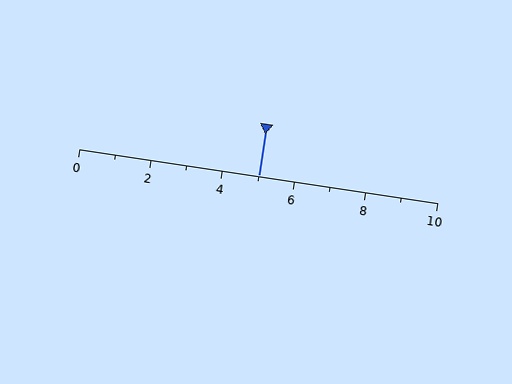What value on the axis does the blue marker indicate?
The marker indicates approximately 5.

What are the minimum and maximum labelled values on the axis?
The axis runs from 0 to 10.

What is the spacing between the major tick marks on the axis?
The major ticks are spaced 2 apart.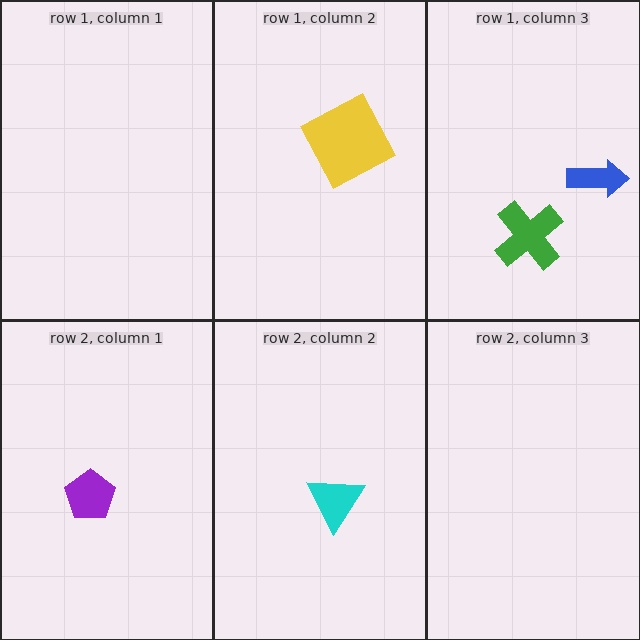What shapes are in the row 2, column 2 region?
The cyan triangle.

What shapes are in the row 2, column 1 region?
The purple pentagon.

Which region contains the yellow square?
The row 1, column 2 region.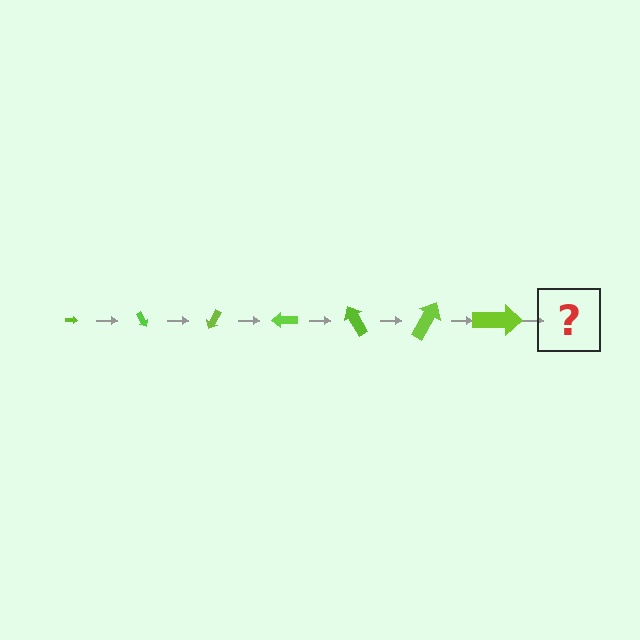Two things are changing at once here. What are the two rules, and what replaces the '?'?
The two rules are that the arrow grows larger each step and it rotates 60 degrees each step. The '?' should be an arrow, larger than the previous one and rotated 420 degrees from the start.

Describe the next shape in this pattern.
It should be an arrow, larger than the previous one and rotated 420 degrees from the start.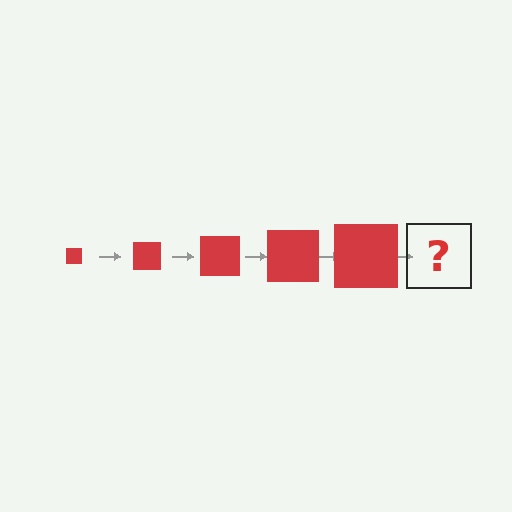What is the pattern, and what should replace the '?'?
The pattern is that the square gets progressively larger each step. The '?' should be a red square, larger than the previous one.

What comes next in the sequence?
The next element should be a red square, larger than the previous one.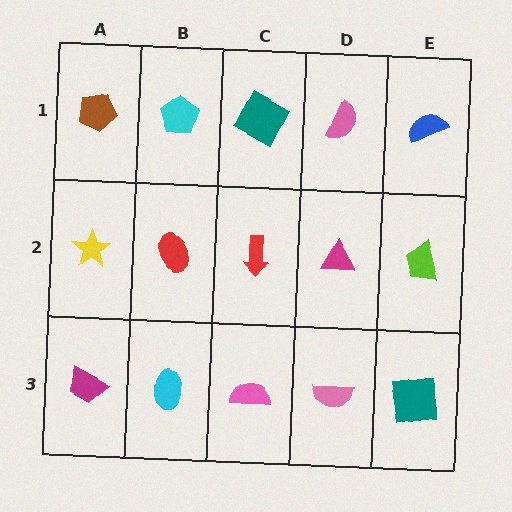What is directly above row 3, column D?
A magenta triangle.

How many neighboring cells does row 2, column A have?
3.